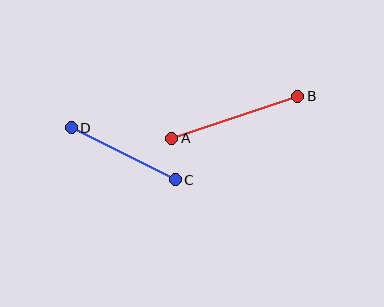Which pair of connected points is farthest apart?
Points A and B are farthest apart.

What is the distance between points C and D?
The distance is approximately 116 pixels.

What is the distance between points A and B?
The distance is approximately 133 pixels.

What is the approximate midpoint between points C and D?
The midpoint is at approximately (123, 154) pixels.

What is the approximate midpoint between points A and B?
The midpoint is at approximately (235, 117) pixels.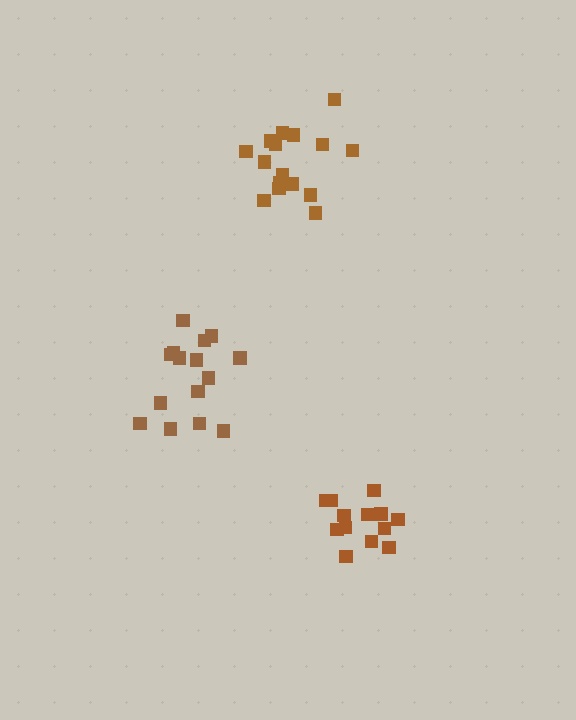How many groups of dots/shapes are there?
There are 3 groups.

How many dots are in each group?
Group 1: 16 dots, Group 2: 13 dots, Group 3: 15 dots (44 total).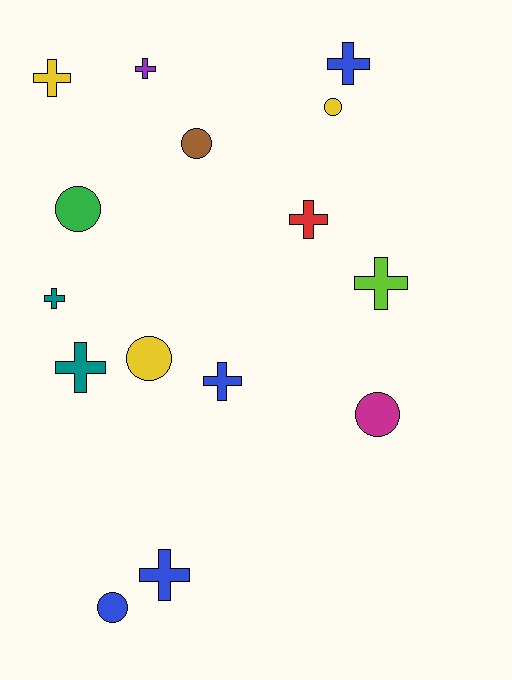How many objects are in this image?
There are 15 objects.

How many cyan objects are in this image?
There are no cyan objects.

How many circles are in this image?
There are 6 circles.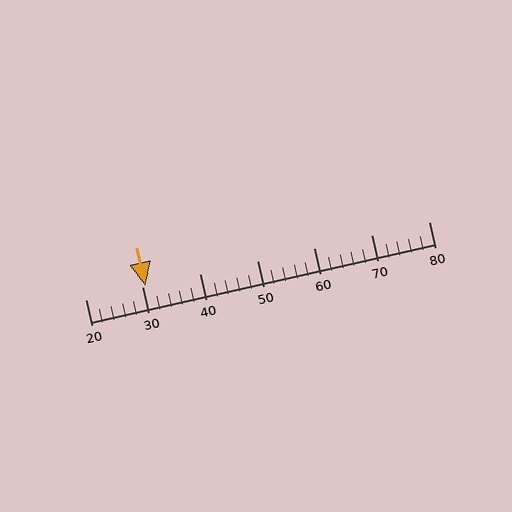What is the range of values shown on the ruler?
The ruler shows values from 20 to 80.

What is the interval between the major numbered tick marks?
The major tick marks are spaced 10 units apart.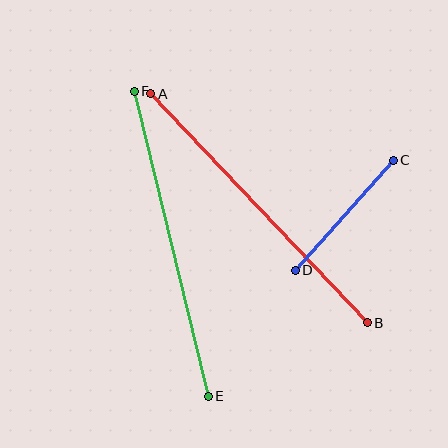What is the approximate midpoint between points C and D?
The midpoint is at approximately (344, 215) pixels.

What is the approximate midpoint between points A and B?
The midpoint is at approximately (259, 208) pixels.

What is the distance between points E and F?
The distance is approximately 314 pixels.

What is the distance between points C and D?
The distance is approximately 147 pixels.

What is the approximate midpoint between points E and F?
The midpoint is at approximately (171, 244) pixels.